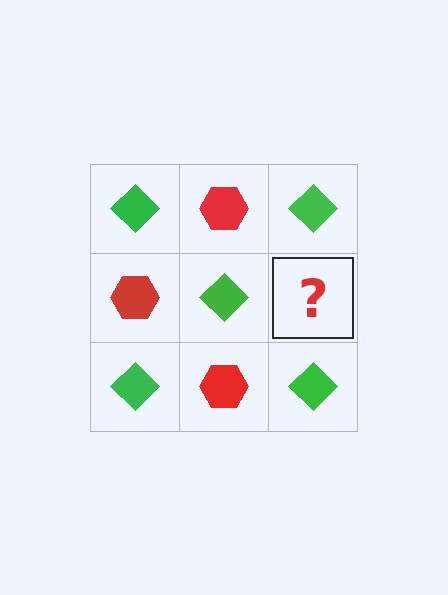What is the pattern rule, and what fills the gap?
The rule is that it alternates green diamond and red hexagon in a checkerboard pattern. The gap should be filled with a red hexagon.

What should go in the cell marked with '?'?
The missing cell should contain a red hexagon.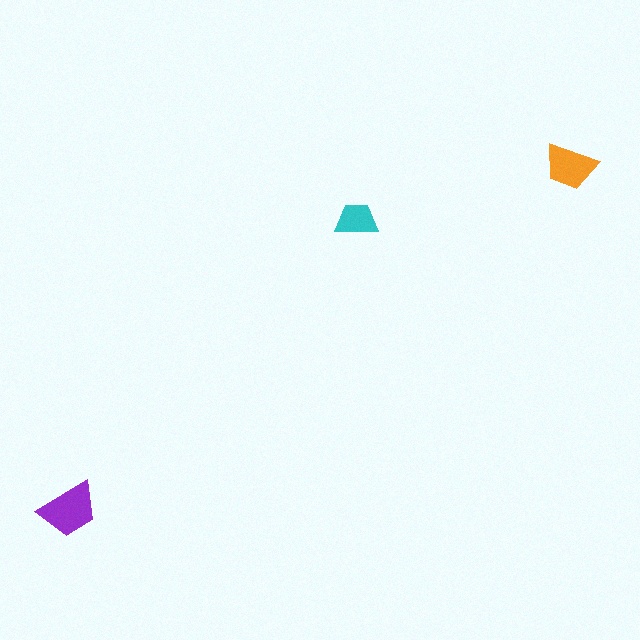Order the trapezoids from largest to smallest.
the purple one, the orange one, the cyan one.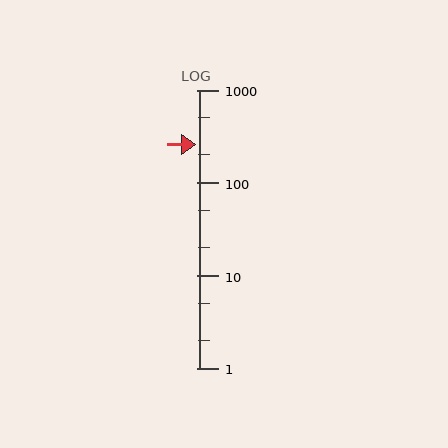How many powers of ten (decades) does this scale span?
The scale spans 3 decades, from 1 to 1000.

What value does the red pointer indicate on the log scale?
The pointer indicates approximately 260.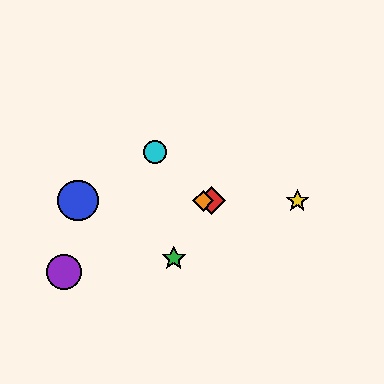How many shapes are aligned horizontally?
4 shapes (the red diamond, the blue circle, the yellow star, the orange diamond) are aligned horizontally.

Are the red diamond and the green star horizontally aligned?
No, the red diamond is at y≈201 and the green star is at y≈258.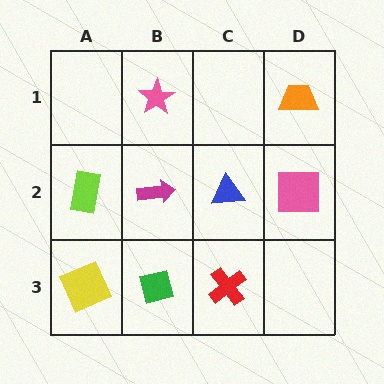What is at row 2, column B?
A magenta arrow.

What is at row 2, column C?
A blue triangle.